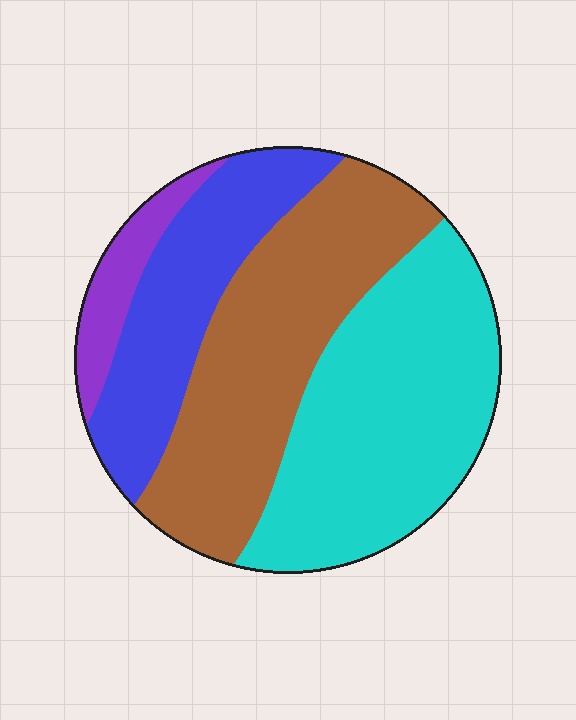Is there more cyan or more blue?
Cyan.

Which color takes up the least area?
Purple, at roughly 5%.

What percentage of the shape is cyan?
Cyan covers roughly 35% of the shape.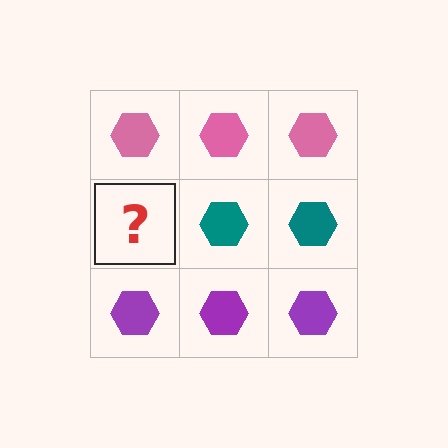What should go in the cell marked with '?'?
The missing cell should contain a teal hexagon.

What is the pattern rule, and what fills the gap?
The rule is that each row has a consistent color. The gap should be filled with a teal hexagon.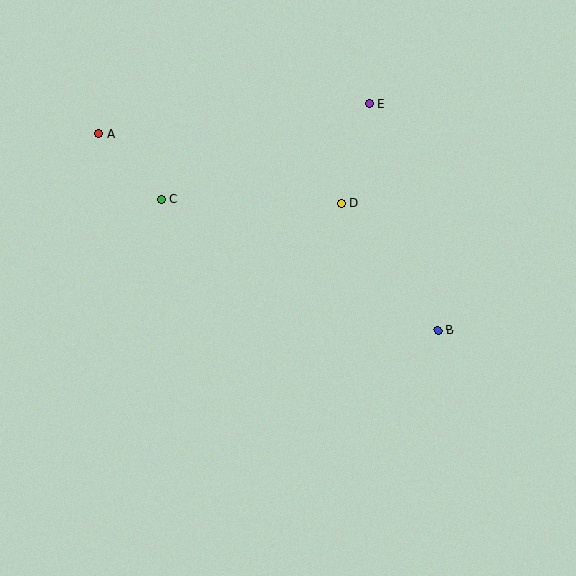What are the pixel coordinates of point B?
Point B is at (438, 330).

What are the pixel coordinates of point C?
Point C is at (161, 200).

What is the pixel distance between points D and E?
The distance between D and E is 103 pixels.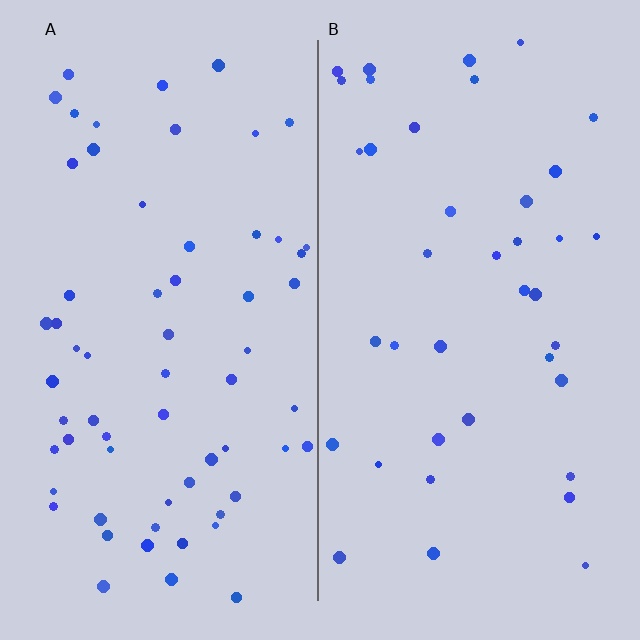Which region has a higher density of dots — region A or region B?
A (the left).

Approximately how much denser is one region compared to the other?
Approximately 1.6× — region A over region B.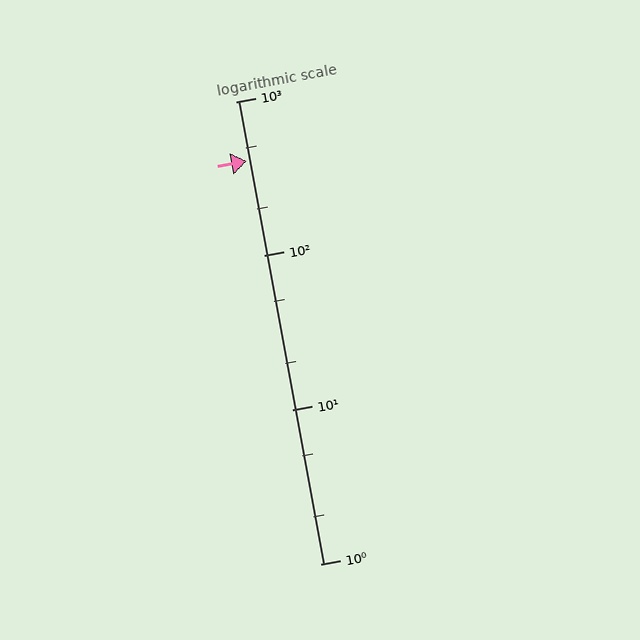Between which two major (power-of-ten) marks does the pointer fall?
The pointer is between 100 and 1000.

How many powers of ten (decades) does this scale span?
The scale spans 3 decades, from 1 to 1000.